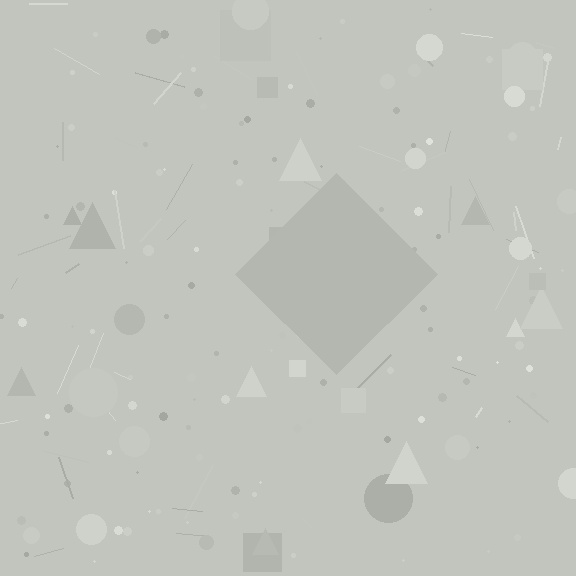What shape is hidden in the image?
A diamond is hidden in the image.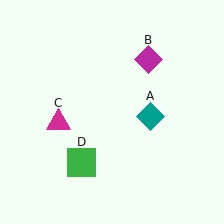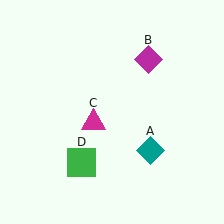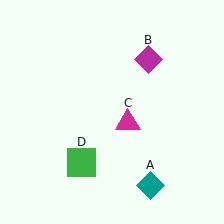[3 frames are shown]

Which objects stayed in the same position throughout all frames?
Magenta diamond (object B) and green square (object D) remained stationary.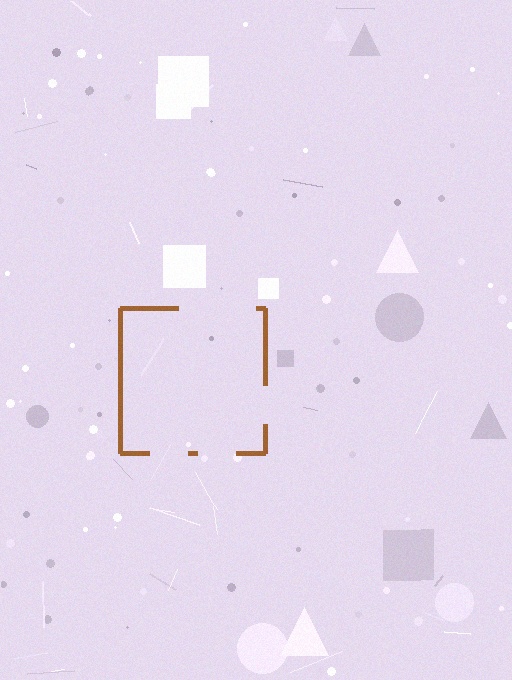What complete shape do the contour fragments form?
The contour fragments form a square.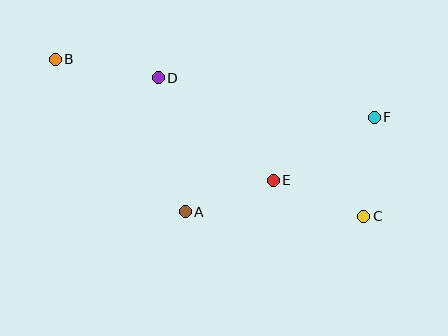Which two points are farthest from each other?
Points B and C are farthest from each other.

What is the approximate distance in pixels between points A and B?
The distance between A and B is approximately 200 pixels.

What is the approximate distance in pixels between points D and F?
The distance between D and F is approximately 220 pixels.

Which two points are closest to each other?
Points A and E are closest to each other.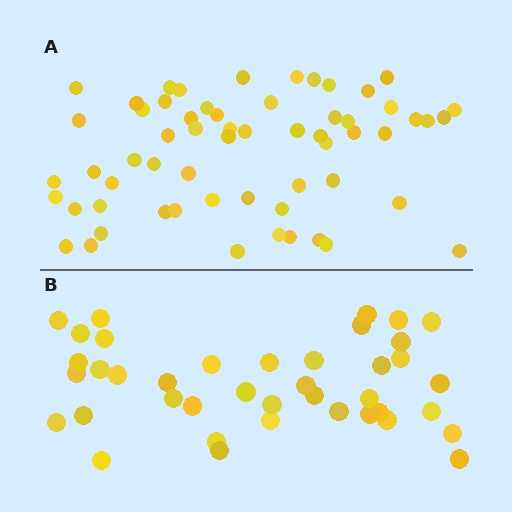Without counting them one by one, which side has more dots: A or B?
Region A (the top region) has more dots.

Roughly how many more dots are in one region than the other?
Region A has approximately 20 more dots than region B.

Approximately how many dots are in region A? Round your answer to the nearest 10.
About 60 dots.